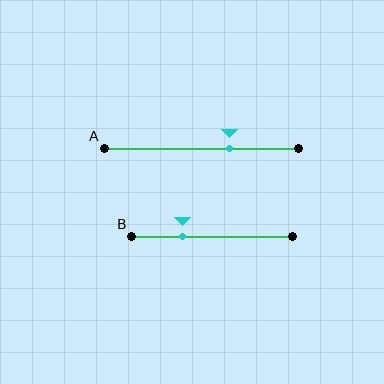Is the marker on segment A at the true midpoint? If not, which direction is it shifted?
No, the marker on segment A is shifted to the right by about 15% of the segment length.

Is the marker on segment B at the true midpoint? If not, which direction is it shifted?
No, the marker on segment B is shifted to the left by about 18% of the segment length.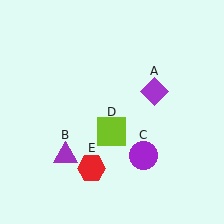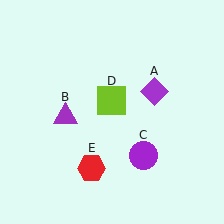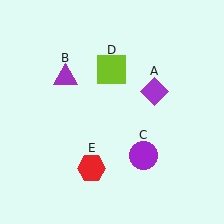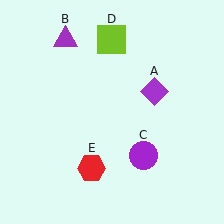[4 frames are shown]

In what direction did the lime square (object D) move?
The lime square (object D) moved up.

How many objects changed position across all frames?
2 objects changed position: purple triangle (object B), lime square (object D).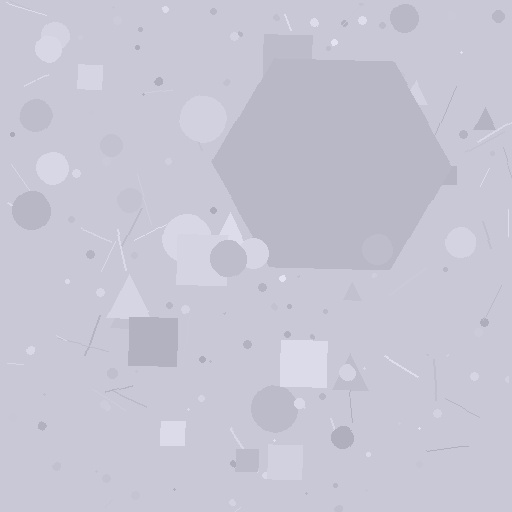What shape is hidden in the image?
A hexagon is hidden in the image.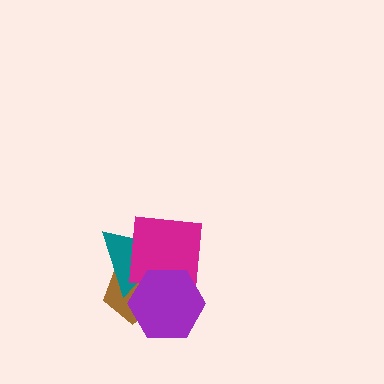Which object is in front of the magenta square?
The purple hexagon is in front of the magenta square.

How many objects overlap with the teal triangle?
3 objects overlap with the teal triangle.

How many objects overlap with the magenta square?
3 objects overlap with the magenta square.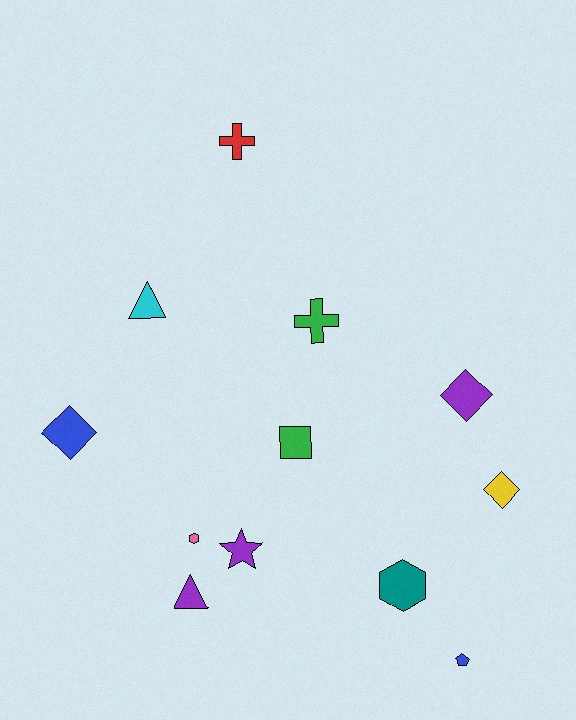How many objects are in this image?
There are 12 objects.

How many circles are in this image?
There are no circles.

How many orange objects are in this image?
There are no orange objects.